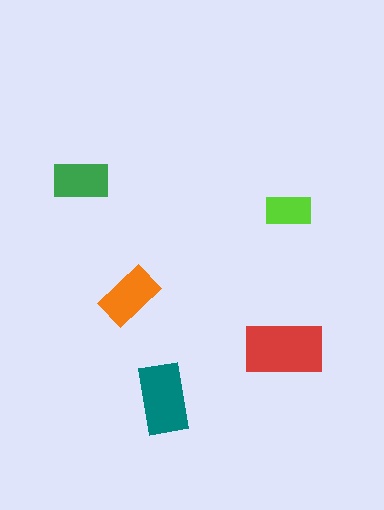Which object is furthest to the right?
The lime rectangle is rightmost.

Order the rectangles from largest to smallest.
the red one, the teal one, the orange one, the green one, the lime one.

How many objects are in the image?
There are 5 objects in the image.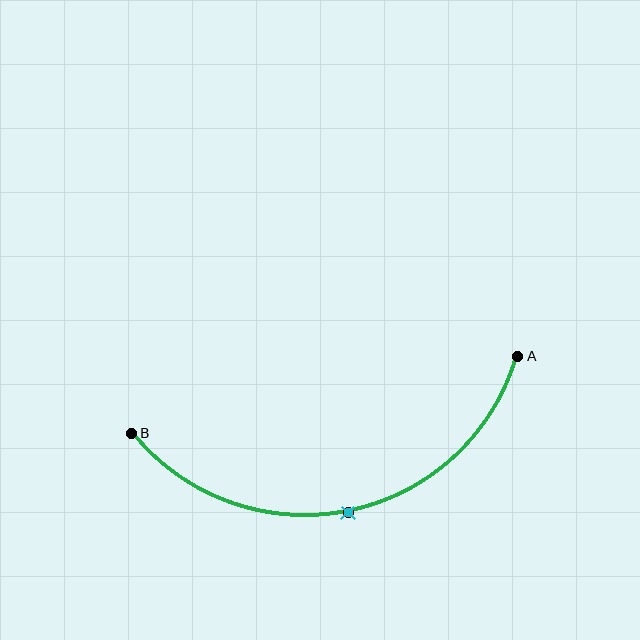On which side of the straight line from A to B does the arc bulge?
The arc bulges below the straight line connecting A and B.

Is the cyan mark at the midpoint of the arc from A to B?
Yes. The cyan mark lies on the arc at equal arc-length from both A and B — it is the arc midpoint.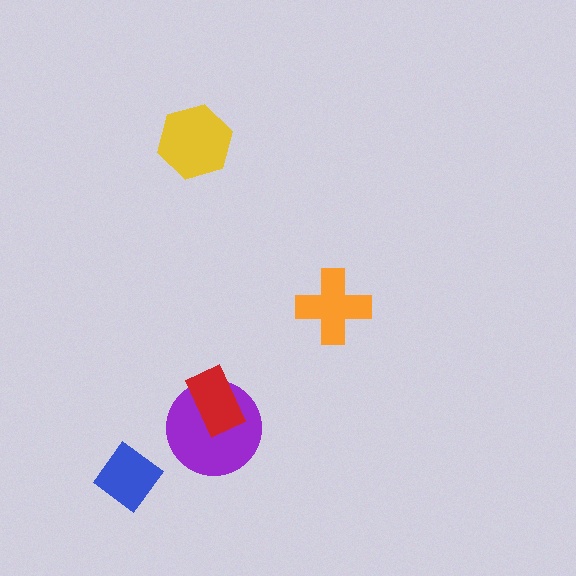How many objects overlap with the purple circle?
1 object overlaps with the purple circle.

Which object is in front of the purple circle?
The red rectangle is in front of the purple circle.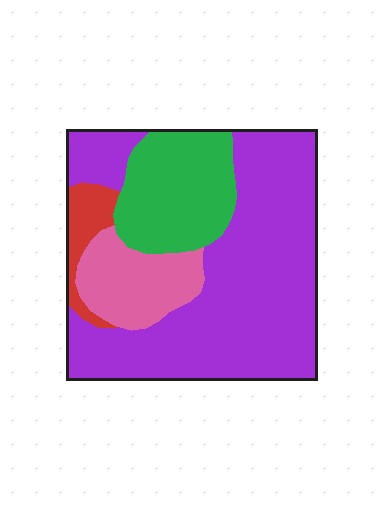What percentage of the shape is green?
Green takes up between a sixth and a third of the shape.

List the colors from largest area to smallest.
From largest to smallest: purple, green, pink, red.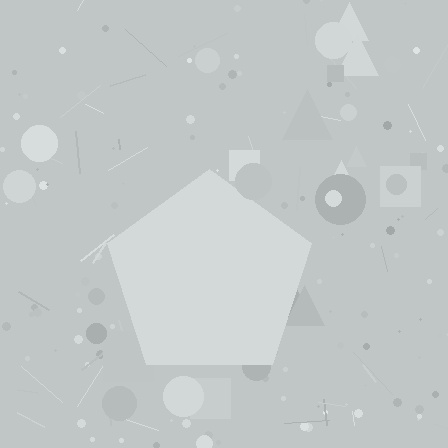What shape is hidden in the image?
A pentagon is hidden in the image.